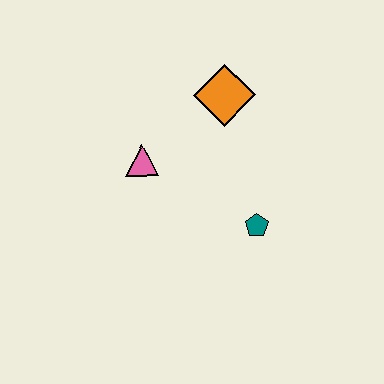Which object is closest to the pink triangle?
The orange diamond is closest to the pink triangle.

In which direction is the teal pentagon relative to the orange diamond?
The teal pentagon is below the orange diamond.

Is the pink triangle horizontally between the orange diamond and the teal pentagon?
No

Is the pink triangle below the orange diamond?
Yes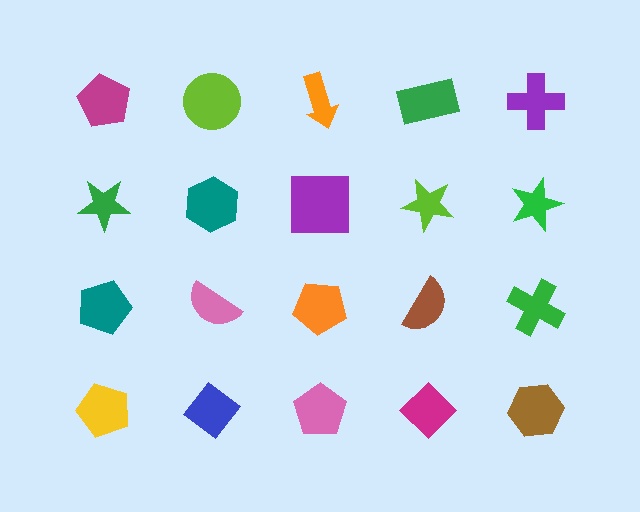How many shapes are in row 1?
5 shapes.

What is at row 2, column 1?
A green star.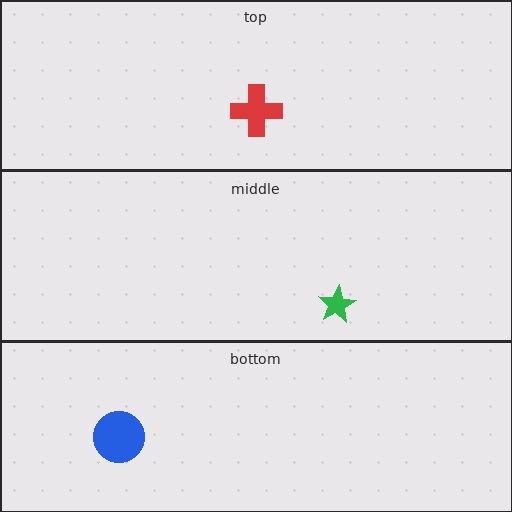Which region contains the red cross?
The top region.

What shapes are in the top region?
The red cross.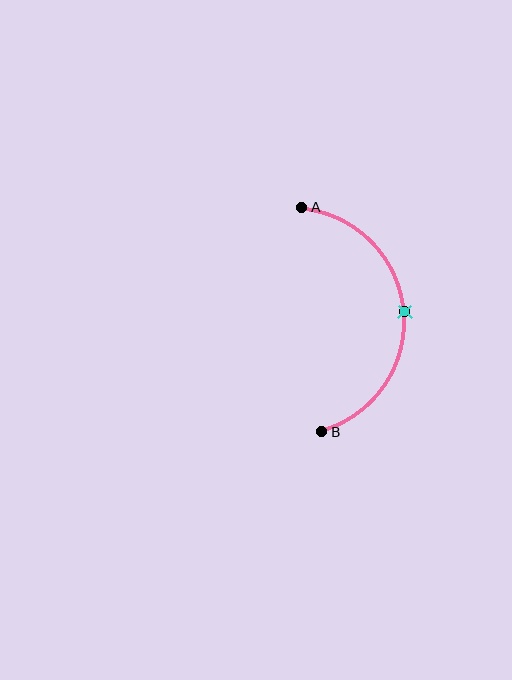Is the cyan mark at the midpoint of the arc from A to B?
Yes. The cyan mark lies on the arc at equal arc-length from both A and B — it is the arc midpoint.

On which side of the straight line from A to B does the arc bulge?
The arc bulges to the right of the straight line connecting A and B.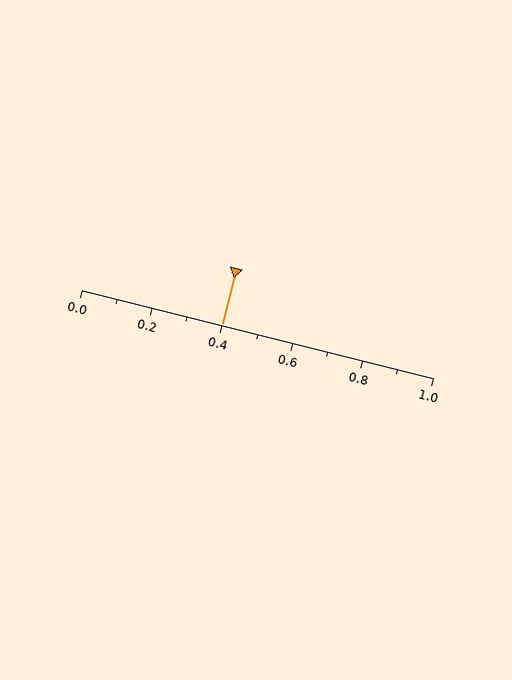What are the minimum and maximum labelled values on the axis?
The axis runs from 0.0 to 1.0.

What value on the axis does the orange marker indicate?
The marker indicates approximately 0.4.